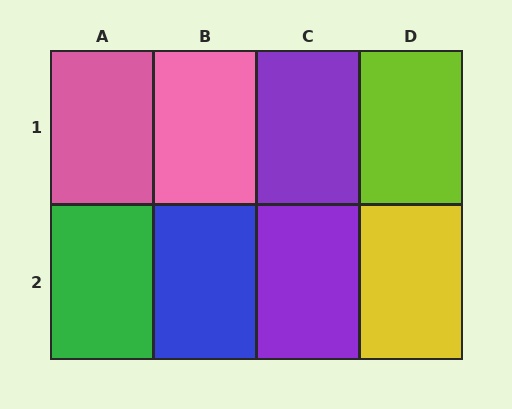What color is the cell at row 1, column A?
Pink.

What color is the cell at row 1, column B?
Pink.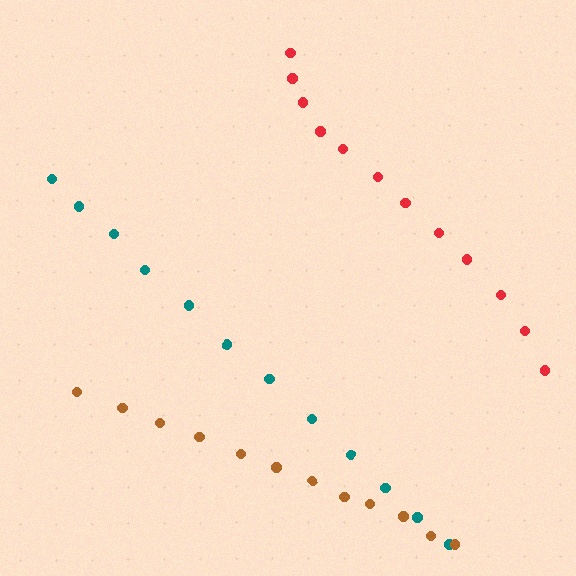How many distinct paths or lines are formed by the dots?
There are 3 distinct paths.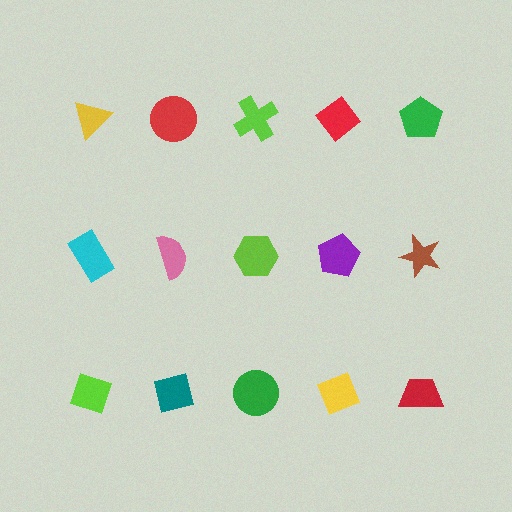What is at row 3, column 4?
A yellow diamond.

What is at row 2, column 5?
A brown star.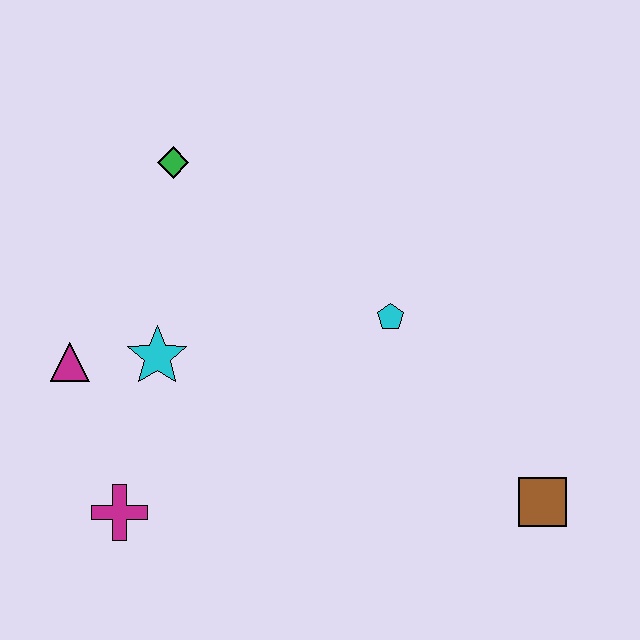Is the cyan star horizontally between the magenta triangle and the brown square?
Yes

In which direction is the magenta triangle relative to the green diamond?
The magenta triangle is below the green diamond.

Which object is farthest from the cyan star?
The brown square is farthest from the cyan star.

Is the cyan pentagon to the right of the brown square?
No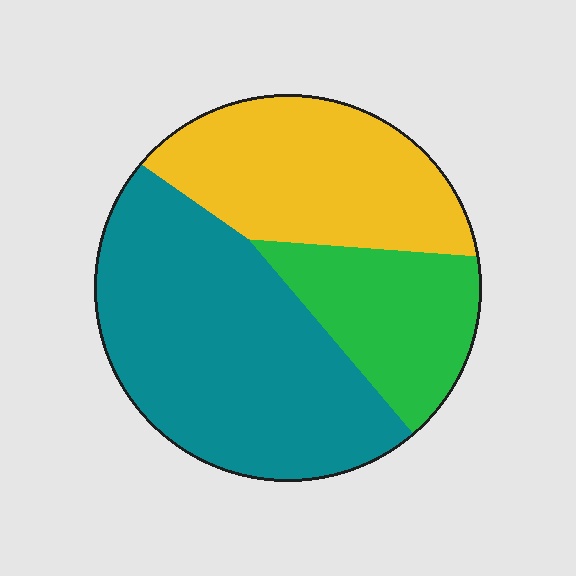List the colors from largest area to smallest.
From largest to smallest: teal, yellow, green.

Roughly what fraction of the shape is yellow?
Yellow takes up between a quarter and a half of the shape.